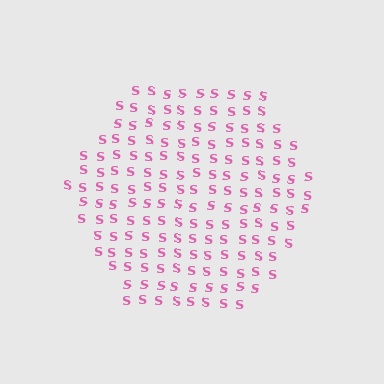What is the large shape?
The large shape is a hexagon.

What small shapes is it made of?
It is made of small letter S's.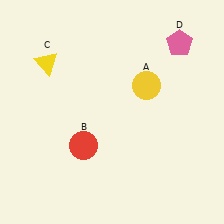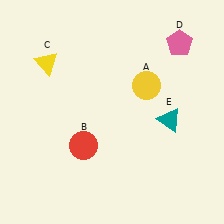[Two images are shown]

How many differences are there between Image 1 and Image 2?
There is 1 difference between the two images.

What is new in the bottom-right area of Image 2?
A teal triangle (E) was added in the bottom-right area of Image 2.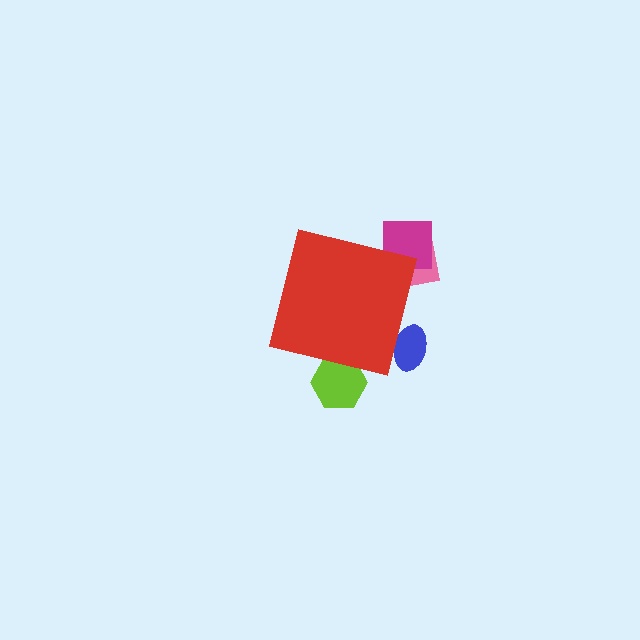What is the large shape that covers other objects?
A red square.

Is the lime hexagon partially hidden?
Yes, the lime hexagon is partially hidden behind the red square.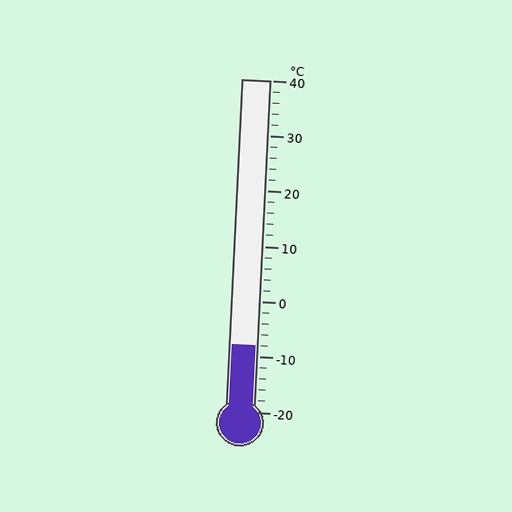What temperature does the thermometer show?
The thermometer shows approximately -8°C.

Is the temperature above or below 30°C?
The temperature is below 30°C.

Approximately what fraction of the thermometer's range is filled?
The thermometer is filled to approximately 20% of its range.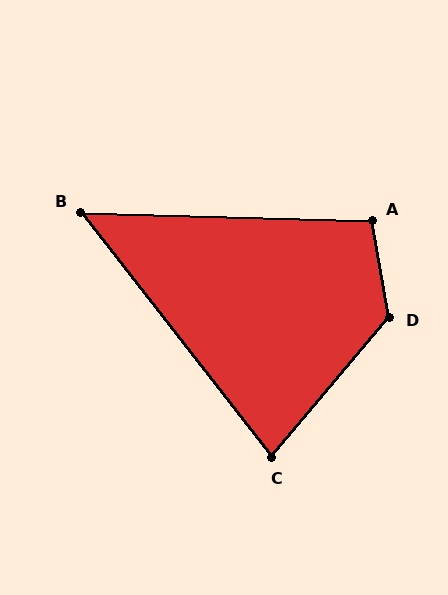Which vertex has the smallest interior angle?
B, at approximately 51 degrees.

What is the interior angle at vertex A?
Approximately 102 degrees (obtuse).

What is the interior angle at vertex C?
Approximately 78 degrees (acute).